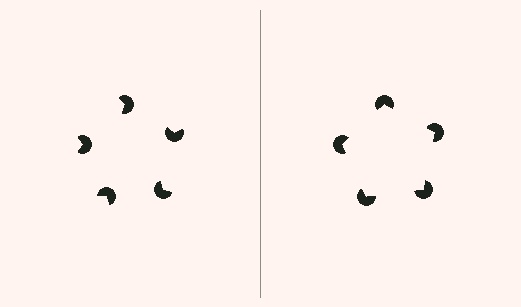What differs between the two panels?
The pac-man discs are positioned identically on both sides; only the wedge orientations differ. On the right they align to a pentagon; on the left they are misaligned.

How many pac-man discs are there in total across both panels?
10 — 5 on each side.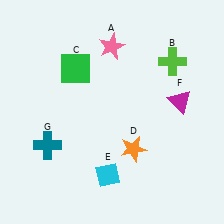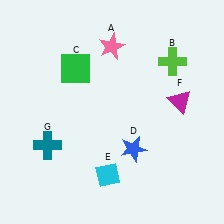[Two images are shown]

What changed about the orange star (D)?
In Image 1, D is orange. In Image 2, it changed to blue.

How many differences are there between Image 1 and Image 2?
There is 1 difference between the two images.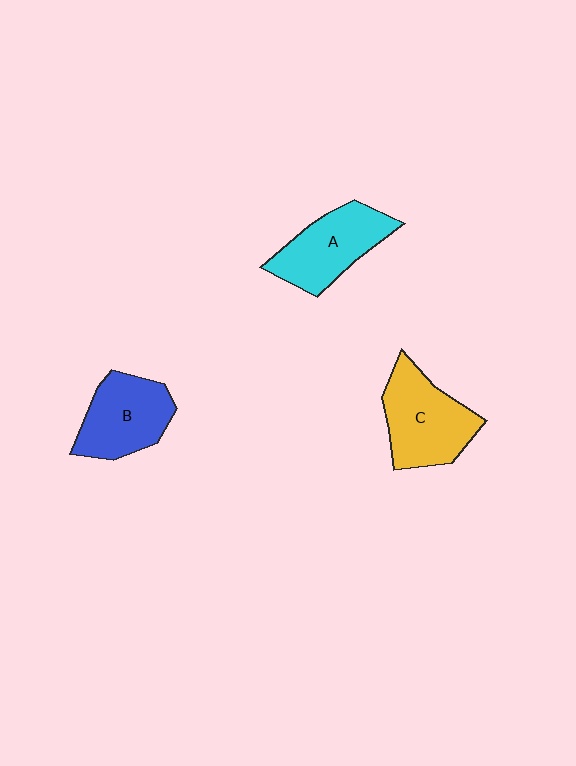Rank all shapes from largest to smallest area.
From largest to smallest: C (yellow), A (cyan), B (blue).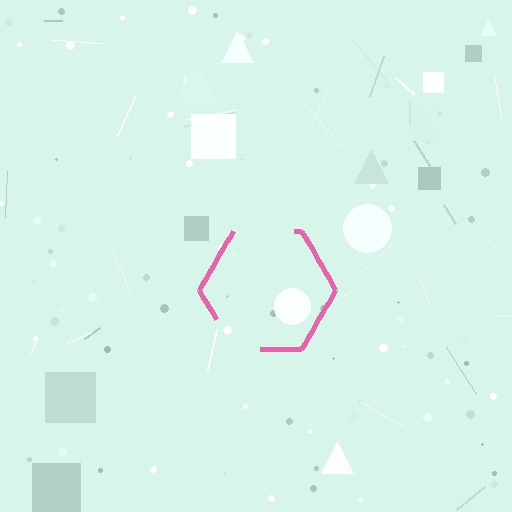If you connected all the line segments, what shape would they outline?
They would outline a hexagon.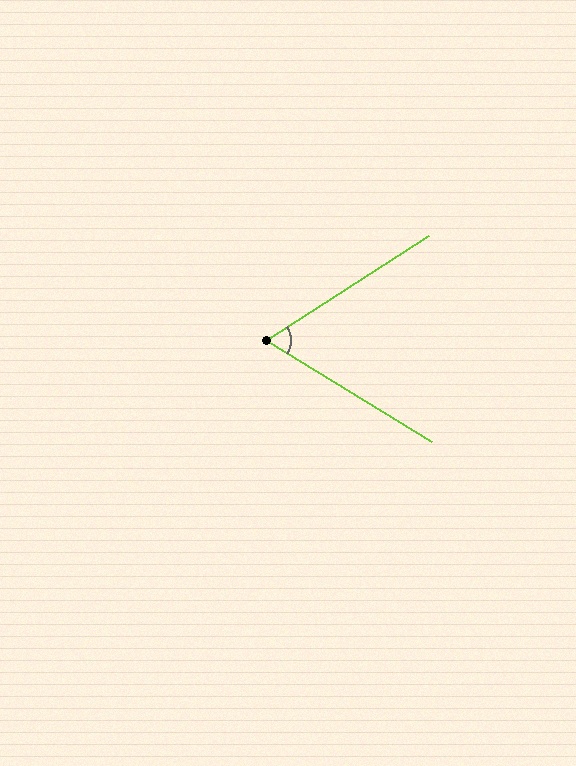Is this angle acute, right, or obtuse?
It is acute.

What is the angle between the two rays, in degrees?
Approximately 64 degrees.